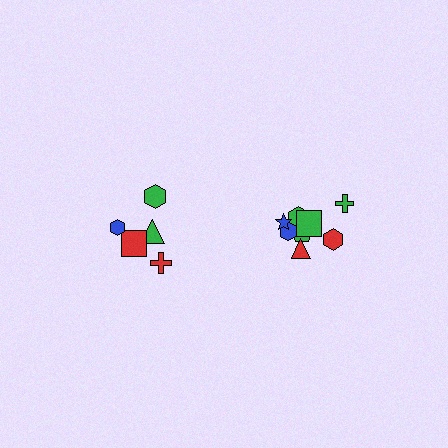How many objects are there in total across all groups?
There are 13 objects.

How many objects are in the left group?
There are 5 objects.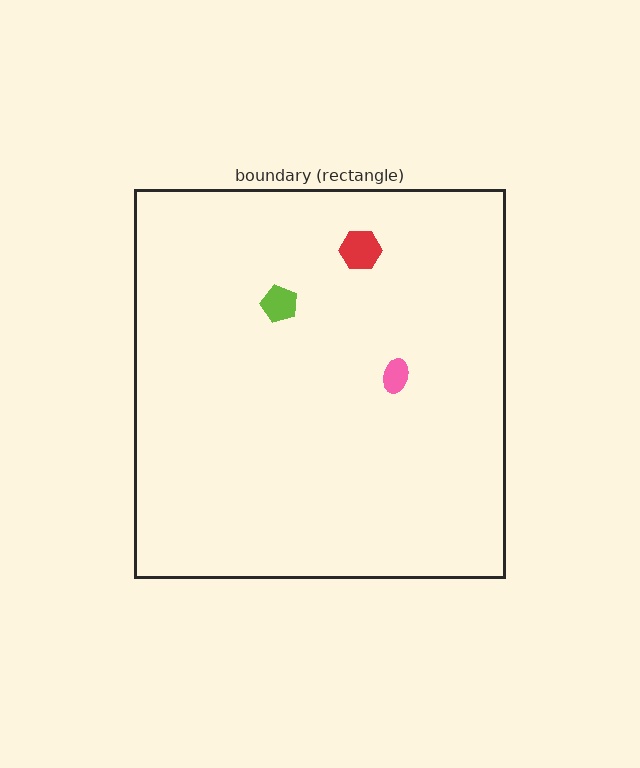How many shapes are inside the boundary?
3 inside, 0 outside.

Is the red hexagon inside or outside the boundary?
Inside.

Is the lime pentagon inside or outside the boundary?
Inside.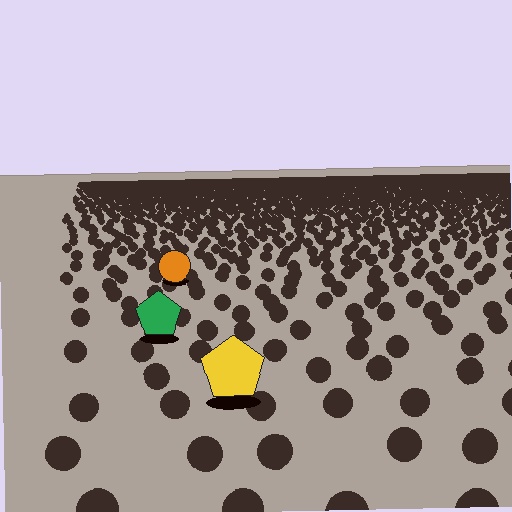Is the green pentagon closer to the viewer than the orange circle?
Yes. The green pentagon is closer — you can tell from the texture gradient: the ground texture is coarser near it.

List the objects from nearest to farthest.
From nearest to farthest: the yellow pentagon, the green pentagon, the orange circle.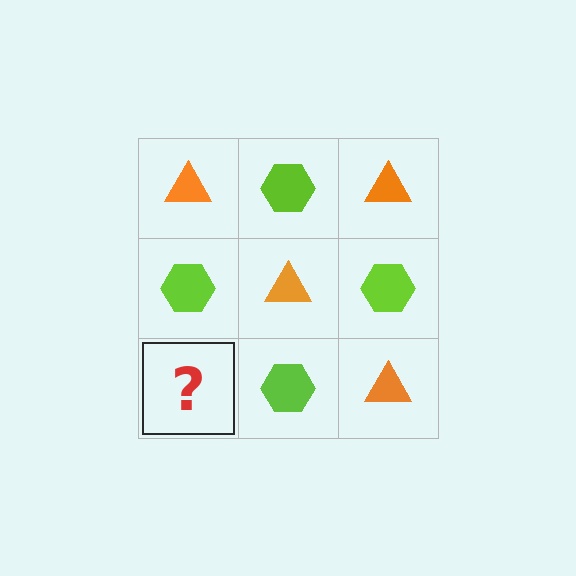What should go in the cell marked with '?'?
The missing cell should contain an orange triangle.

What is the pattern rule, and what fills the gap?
The rule is that it alternates orange triangle and lime hexagon in a checkerboard pattern. The gap should be filled with an orange triangle.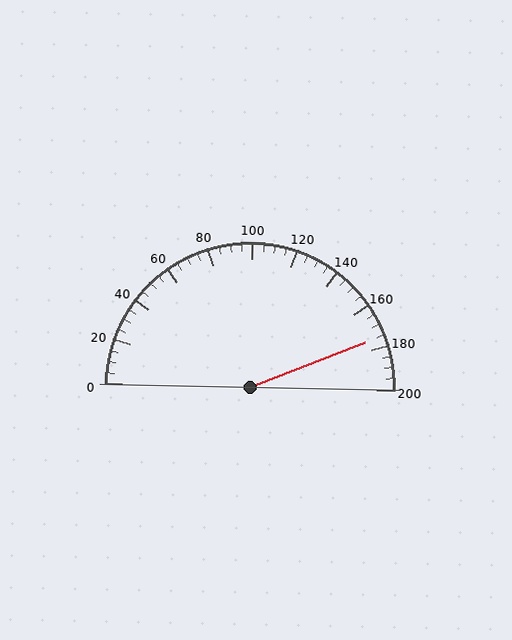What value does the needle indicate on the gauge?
The needle indicates approximately 175.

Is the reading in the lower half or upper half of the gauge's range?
The reading is in the upper half of the range (0 to 200).